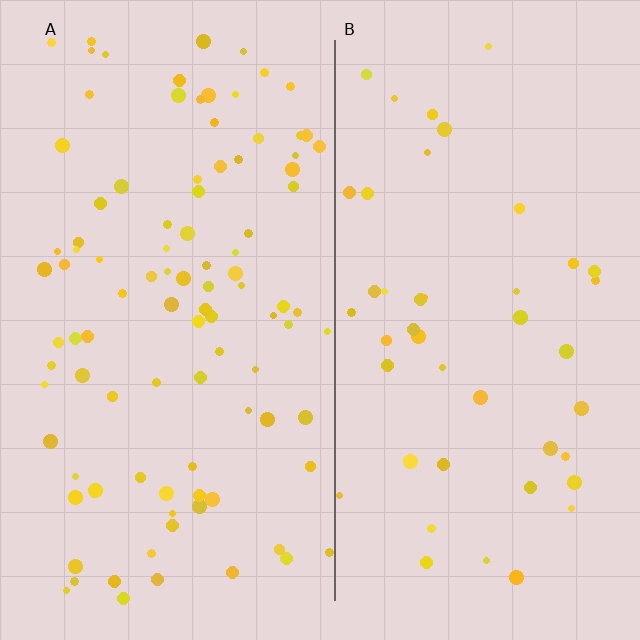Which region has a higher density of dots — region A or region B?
A (the left).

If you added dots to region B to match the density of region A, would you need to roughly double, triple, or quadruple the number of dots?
Approximately double.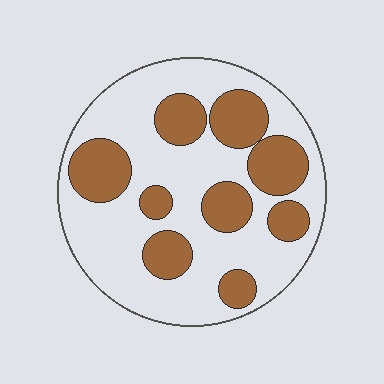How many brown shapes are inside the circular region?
9.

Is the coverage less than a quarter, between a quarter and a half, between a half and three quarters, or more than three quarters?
Between a quarter and a half.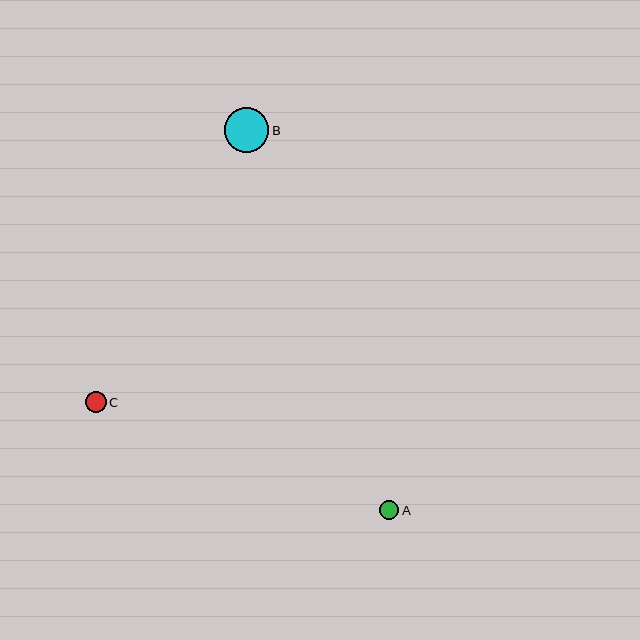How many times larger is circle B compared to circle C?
Circle B is approximately 2.1 times the size of circle C.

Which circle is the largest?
Circle B is the largest with a size of approximately 45 pixels.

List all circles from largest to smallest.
From largest to smallest: B, C, A.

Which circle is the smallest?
Circle A is the smallest with a size of approximately 19 pixels.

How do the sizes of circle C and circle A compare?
Circle C and circle A are approximately the same size.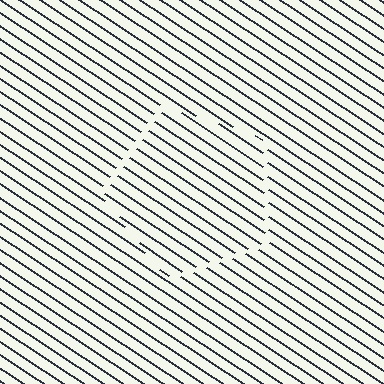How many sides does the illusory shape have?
5 sides — the line-ends trace a pentagon.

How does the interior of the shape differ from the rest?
The interior of the shape contains the same grating, shifted by half a period — the contour is defined by the phase discontinuity where line-ends from the inner and outer gratings abut.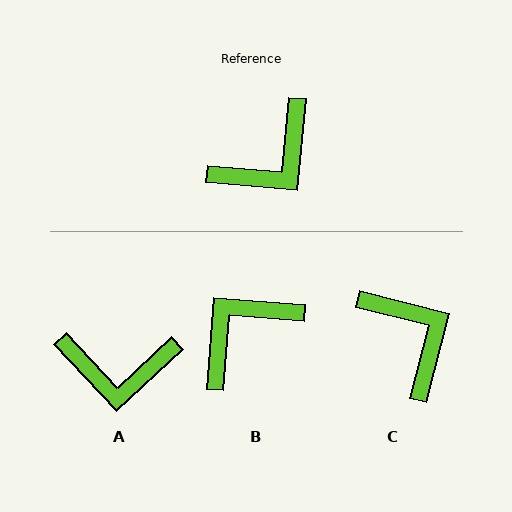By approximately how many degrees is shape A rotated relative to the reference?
Approximately 42 degrees clockwise.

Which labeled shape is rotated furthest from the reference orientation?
B, about 179 degrees away.